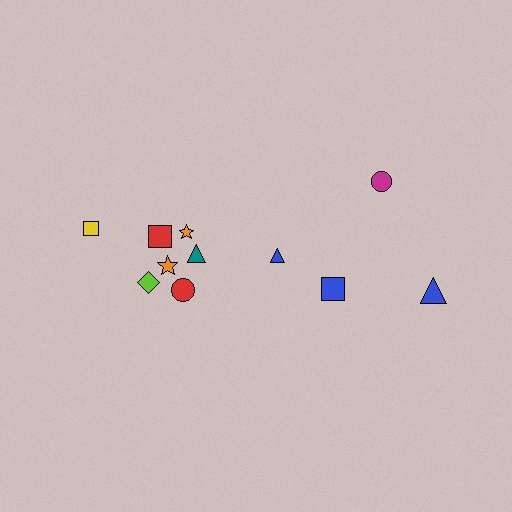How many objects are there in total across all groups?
There are 11 objects.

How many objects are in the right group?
There are 4 objects.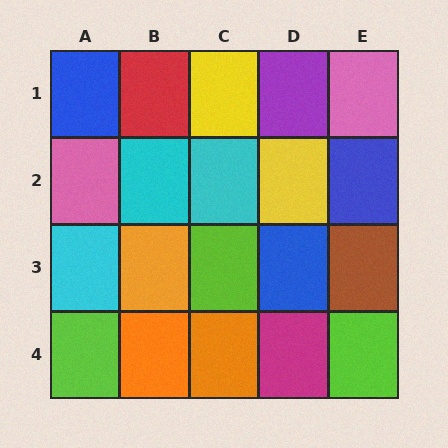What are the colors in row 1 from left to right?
Blue, red, yellow, purple, pink.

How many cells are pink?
2 cells are pink.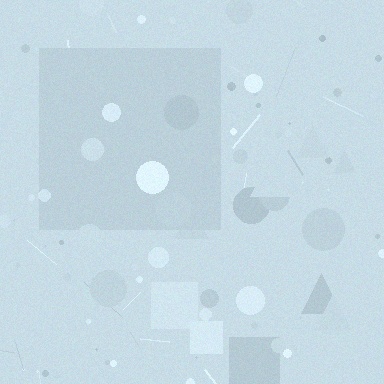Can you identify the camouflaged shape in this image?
The camouflaged shape is a square.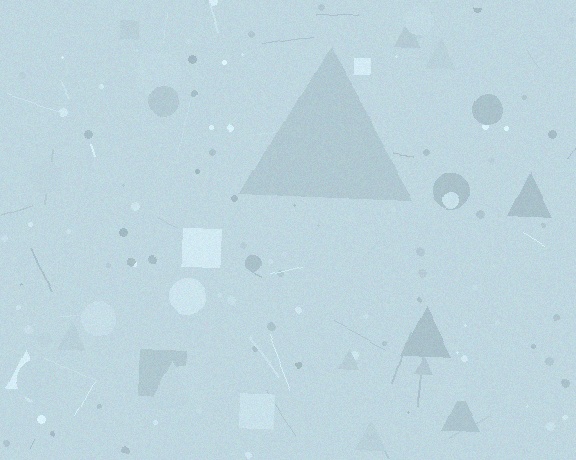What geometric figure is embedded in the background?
A triangle is embedded in the background.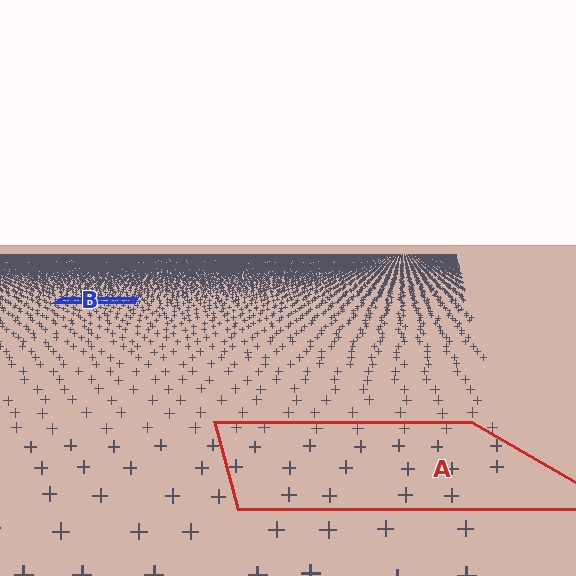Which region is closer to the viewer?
Region A is closer. The texture elements there are larger and more spread out.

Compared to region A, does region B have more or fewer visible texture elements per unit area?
Region B has more texture elements per unit area — they are packed more densely because it is farther away.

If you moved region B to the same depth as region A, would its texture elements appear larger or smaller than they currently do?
They would appear larger. At a closer depth, the same texture elements are projected at a bigger on-screen size.